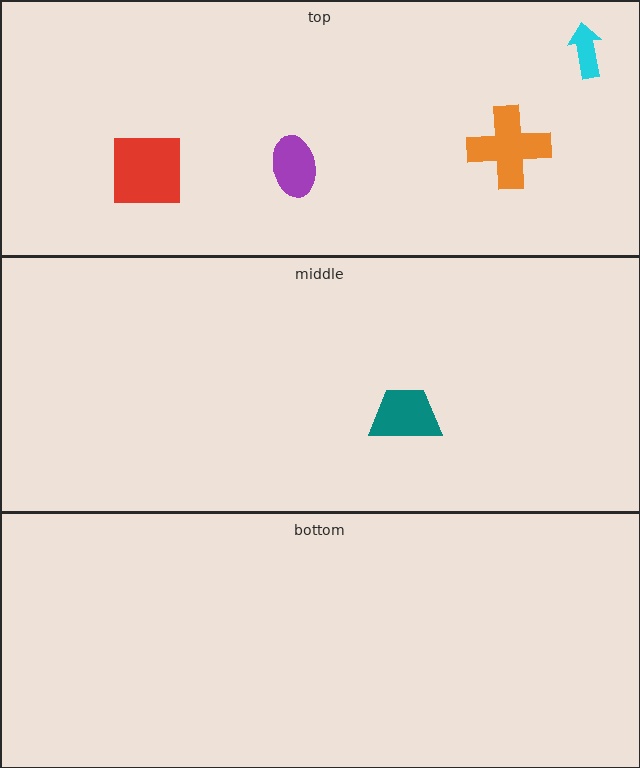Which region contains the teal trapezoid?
The middle region.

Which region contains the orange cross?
The top region.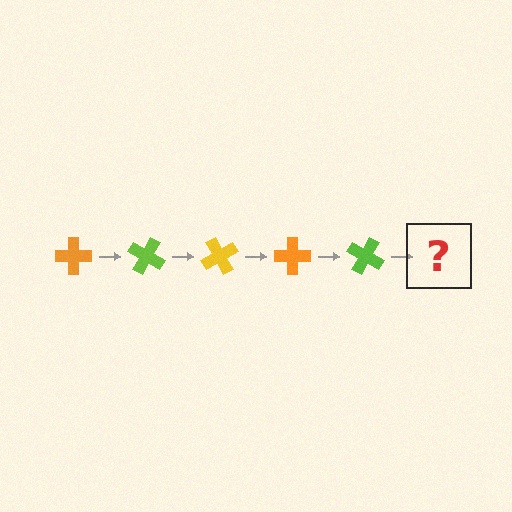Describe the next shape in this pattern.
It should be a yellow cross, rotated 150 degrees from the start.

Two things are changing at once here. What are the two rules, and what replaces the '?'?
The two rules are that it rotates 30 degrees each step and the color cycles through orange, lime, and yellow. The '?' should be a yellow cross, rotated 150 degrees from the start.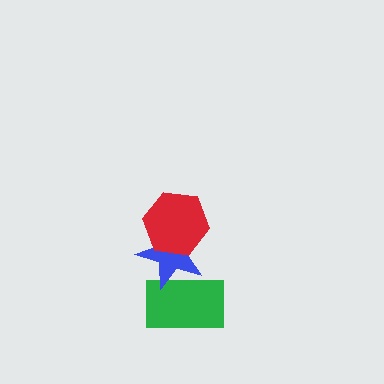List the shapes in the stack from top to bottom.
From top to bottom: the red hexagon, the blue star, the green rectangle.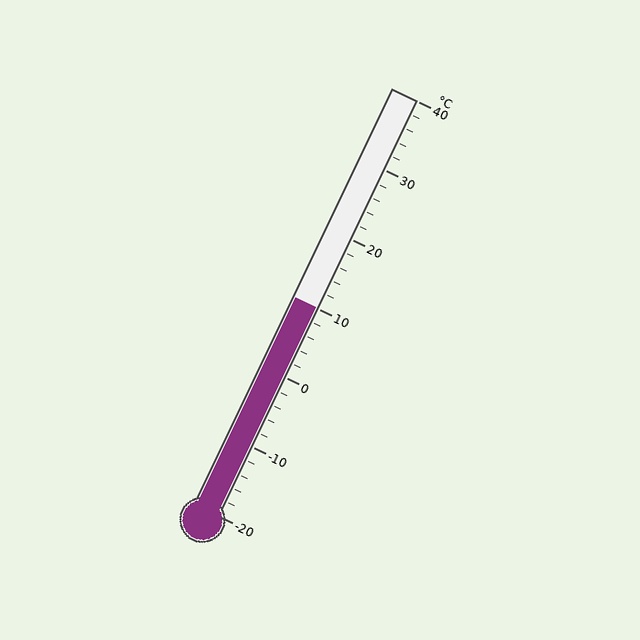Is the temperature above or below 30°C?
The temperature is below 30°C.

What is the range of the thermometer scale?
The thermometer scale ranges from -20°C to 40°C.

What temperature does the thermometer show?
The thermometer shows approximately 10°C.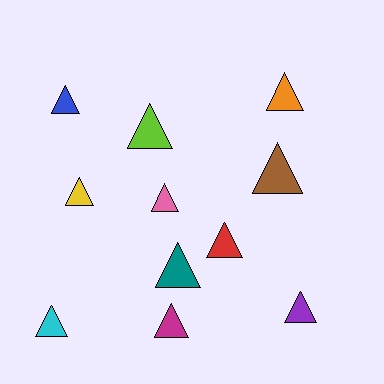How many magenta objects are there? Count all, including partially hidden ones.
There is 1 magenta object.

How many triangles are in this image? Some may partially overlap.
There are 11 triangles.